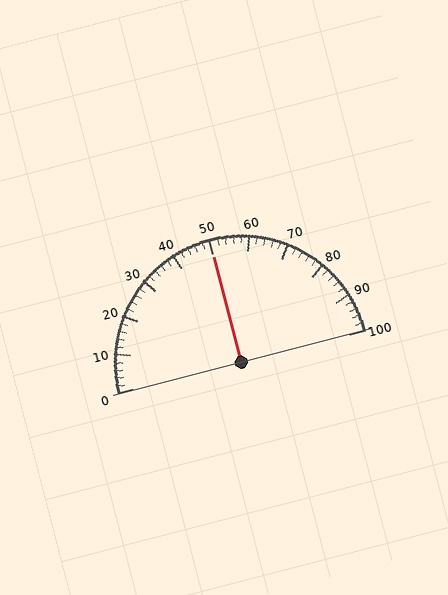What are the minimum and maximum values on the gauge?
The gauge ranges from 0 to 100.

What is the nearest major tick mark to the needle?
The nearest major tick mark is 50.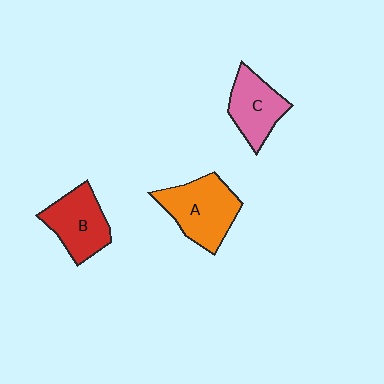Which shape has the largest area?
Shape A (orange).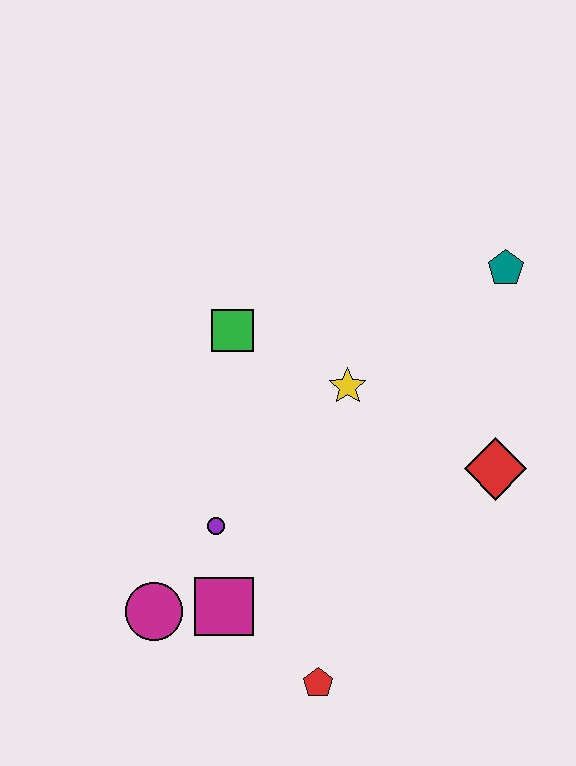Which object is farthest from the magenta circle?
The teal pentagon is farthest from the magenta circle.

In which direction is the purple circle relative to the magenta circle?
The purple circle is above the magenta circle.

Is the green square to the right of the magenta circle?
Yes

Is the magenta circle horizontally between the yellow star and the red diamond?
No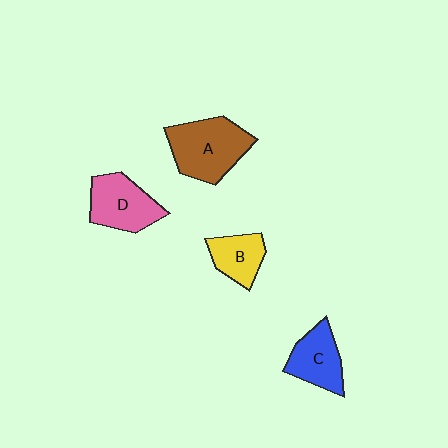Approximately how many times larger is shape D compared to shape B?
Approximately 1.4 times.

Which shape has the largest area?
Shape A (brown).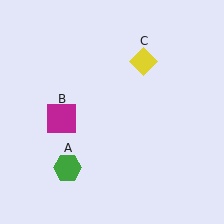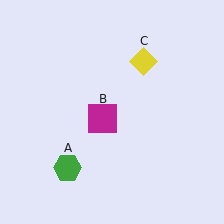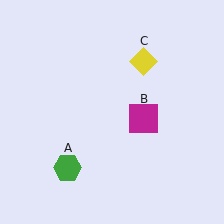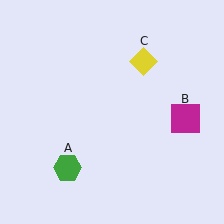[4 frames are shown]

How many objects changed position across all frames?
1 object changed position: magenta square (object B).